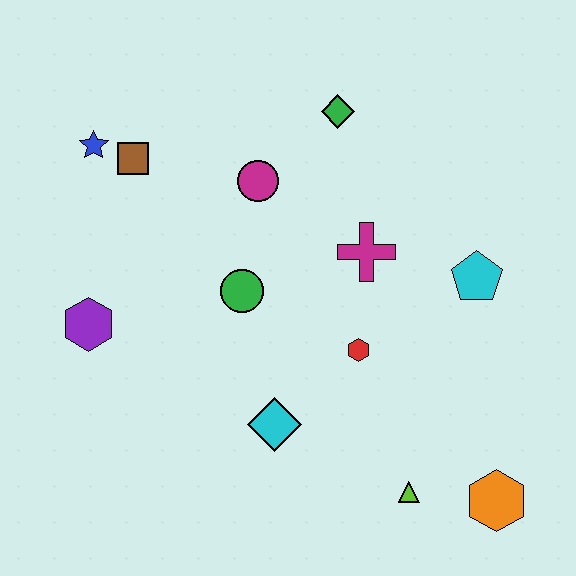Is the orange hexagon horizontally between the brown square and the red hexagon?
No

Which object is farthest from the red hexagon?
The blue star is farthest from the red hexagon.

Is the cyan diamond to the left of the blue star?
No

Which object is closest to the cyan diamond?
The red hexagon is closest to the cyan diamond.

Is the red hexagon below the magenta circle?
Yes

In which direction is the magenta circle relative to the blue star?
The magenta circle is to the right of the blue star.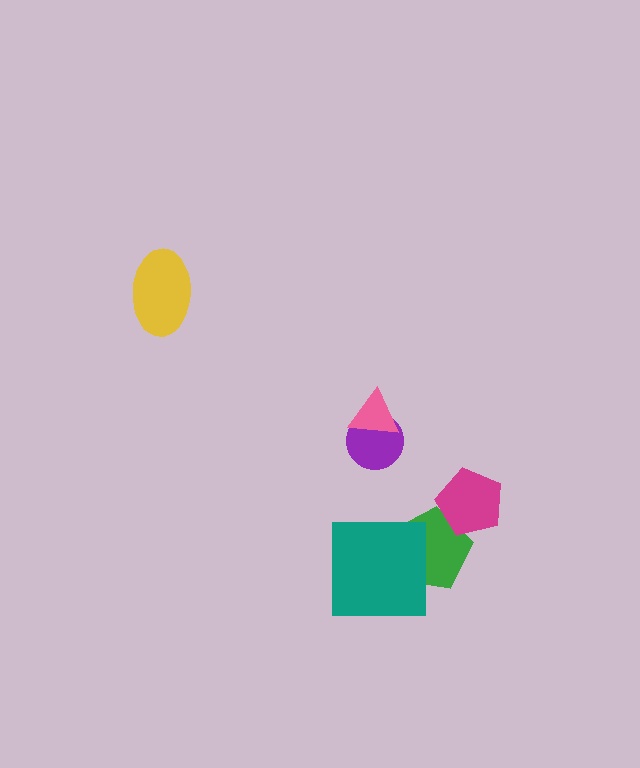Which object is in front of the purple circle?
The pink triangle is in front of the purple circle.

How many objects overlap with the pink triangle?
1 object overlaps with the pink triangle.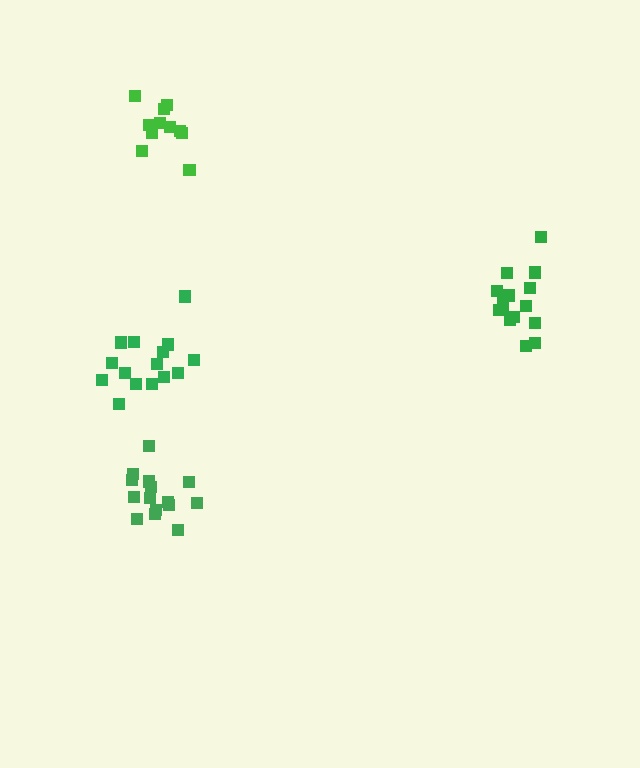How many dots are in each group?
Group 1: 11 dots, Group 2: 15 dots, Group 3: 16 dots, Group 4: 15 dots (57 total).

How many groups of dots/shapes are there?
There are 4 groups.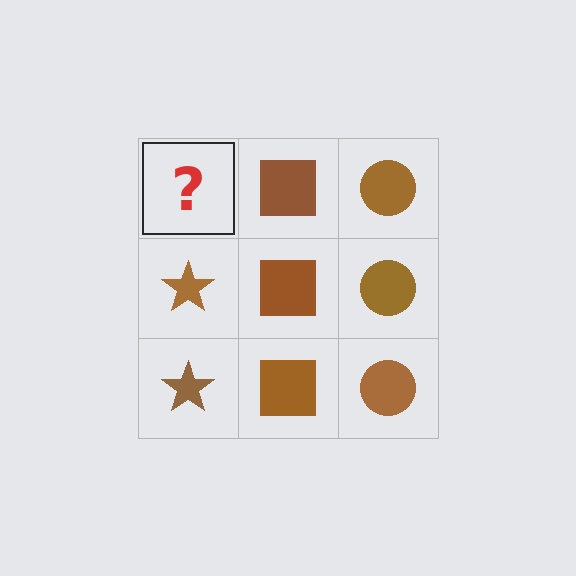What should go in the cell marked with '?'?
The missing cell should contain a brown star.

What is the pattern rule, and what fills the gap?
The rule is that each column has a consistent shape. The gap should be filled with a brown star.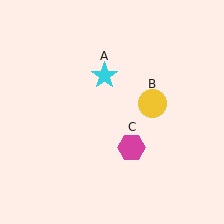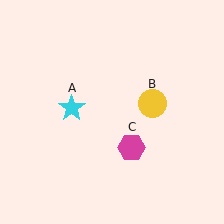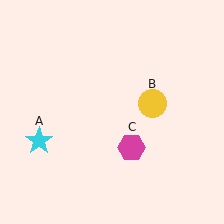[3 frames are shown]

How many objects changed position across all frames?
1 object changed position: cyan star (object A).